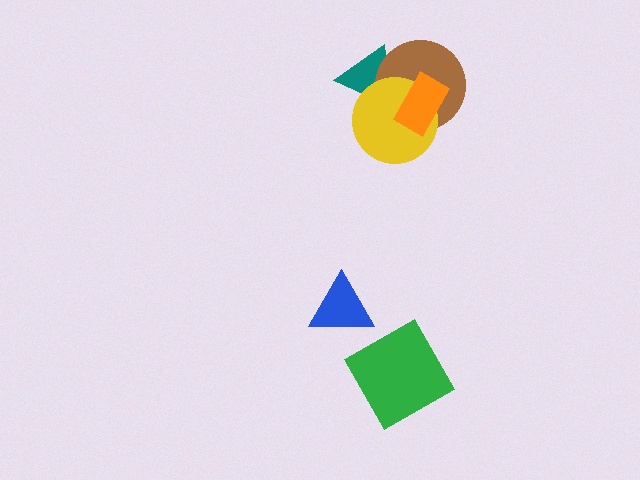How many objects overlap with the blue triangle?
0 objects overlap with the blue triangle.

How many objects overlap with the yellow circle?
3 objects overlap with the yellow circle.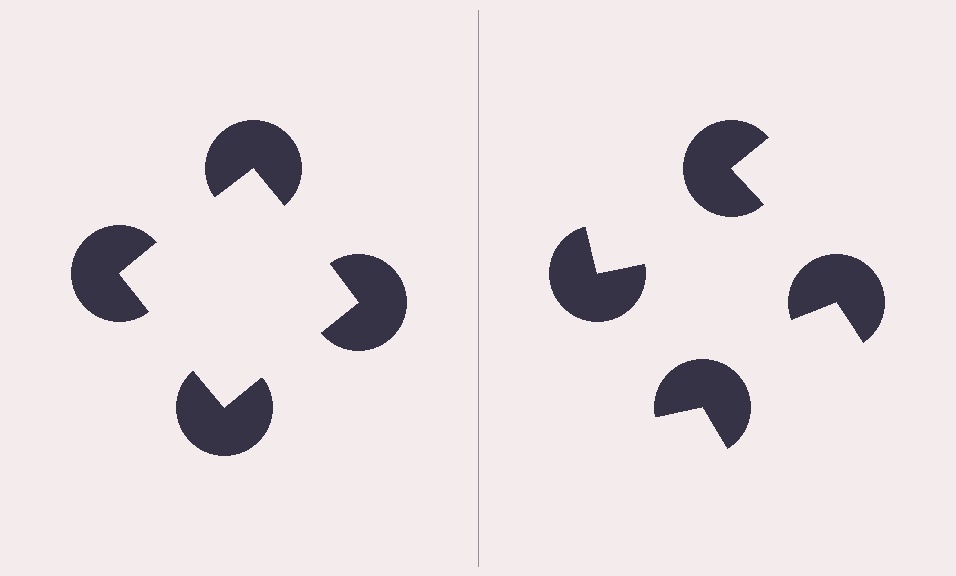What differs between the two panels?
The pac-man discs are positioned identically on both sides; only the wedge orientations differ. On the left they align to a square; on the right they are misaligned.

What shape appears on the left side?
An illusory square.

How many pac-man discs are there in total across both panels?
8 — 4 on each side.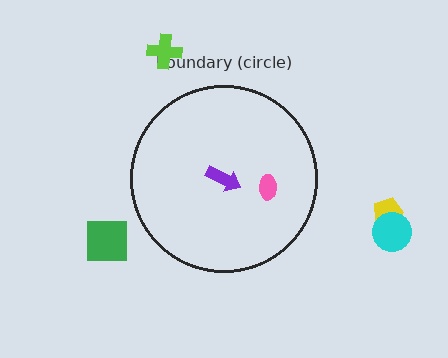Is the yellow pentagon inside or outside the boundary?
Outside.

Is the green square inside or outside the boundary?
Outside.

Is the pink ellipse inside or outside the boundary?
Inside.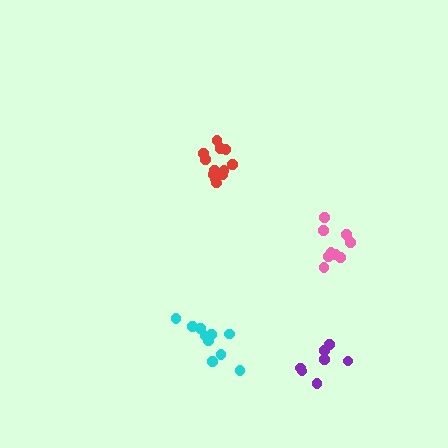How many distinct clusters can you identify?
There are 4 distinct clusters.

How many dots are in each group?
Group 1: 10 dots, Group 2: 12 dots, Group 3: 7 dots, Group 4: 9 dots (38 total).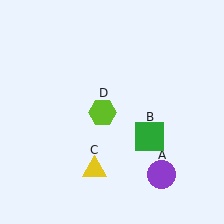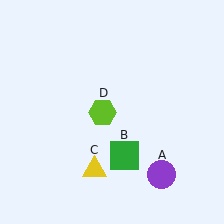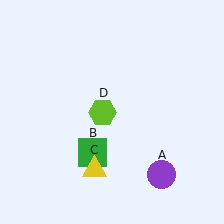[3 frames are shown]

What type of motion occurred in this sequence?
The green square (object B) rotated clockwise around the center of the scene.